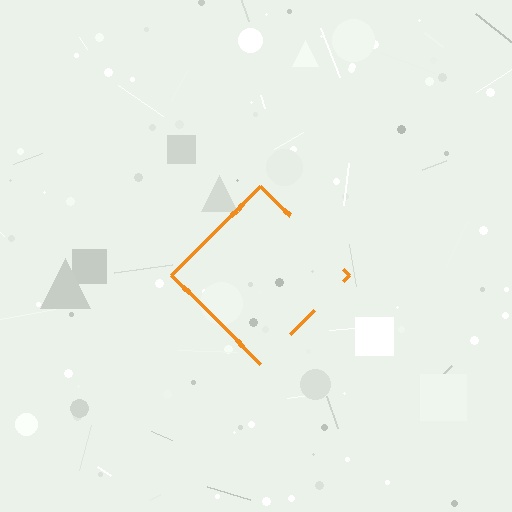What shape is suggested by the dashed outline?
The dashed outline suggests a diamond.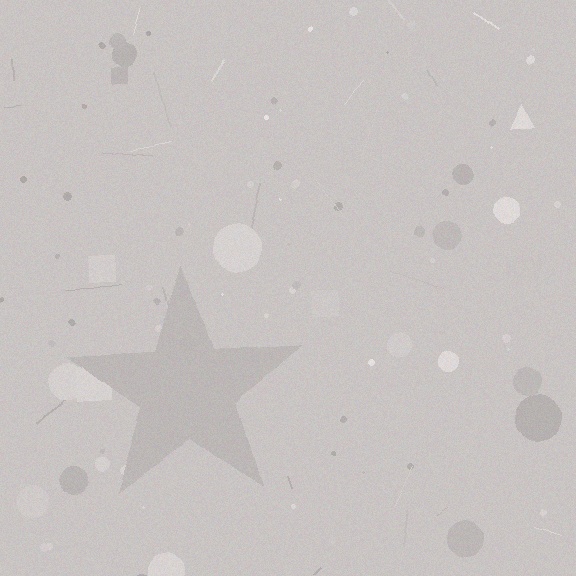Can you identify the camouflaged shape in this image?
The camouflaged shape is a star.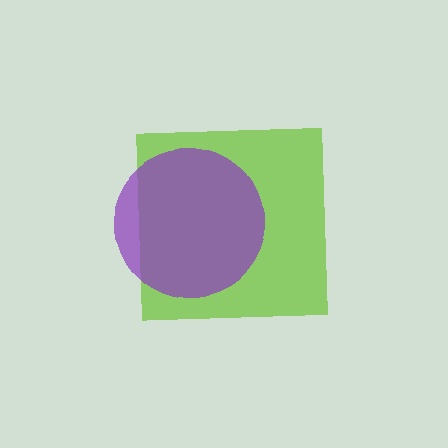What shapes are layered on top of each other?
The layered shapes are: a lime square, a purple circle.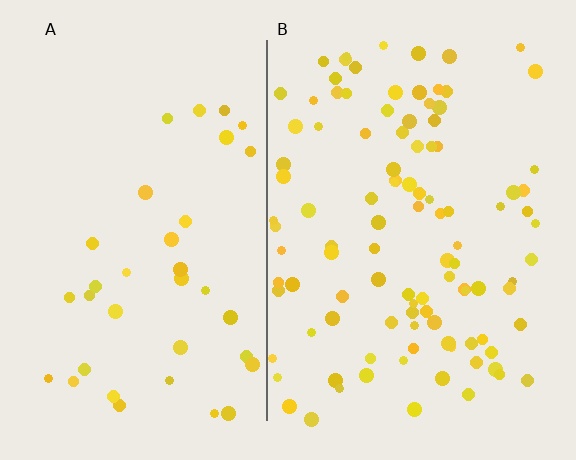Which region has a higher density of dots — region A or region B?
B (the right).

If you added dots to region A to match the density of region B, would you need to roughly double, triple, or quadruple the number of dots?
Approximately triple.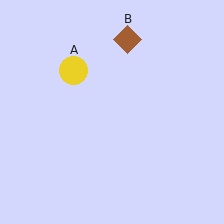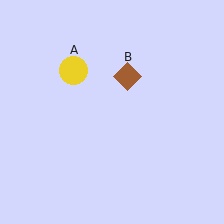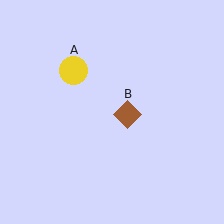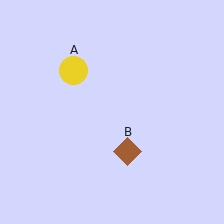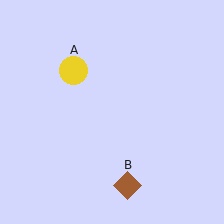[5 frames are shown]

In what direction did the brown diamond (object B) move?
The brown diamond (object B) moved down.